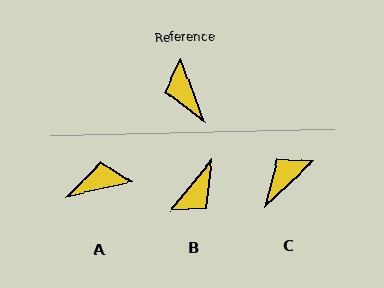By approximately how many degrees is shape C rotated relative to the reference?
Approximately 68 degrees clockwise.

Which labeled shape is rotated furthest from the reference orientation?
B, about 120 degrees away.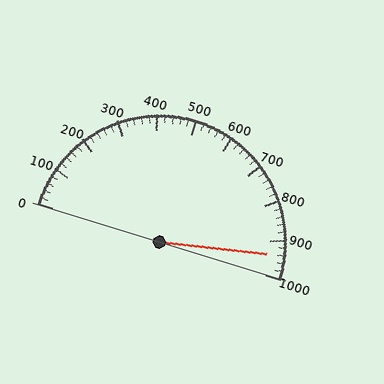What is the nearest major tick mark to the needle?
The nearest major tick mark is 900.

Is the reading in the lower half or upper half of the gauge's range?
The reading is in the upper half of the range (0 to 1000).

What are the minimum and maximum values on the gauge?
The gauge ranges from 0 to 1000.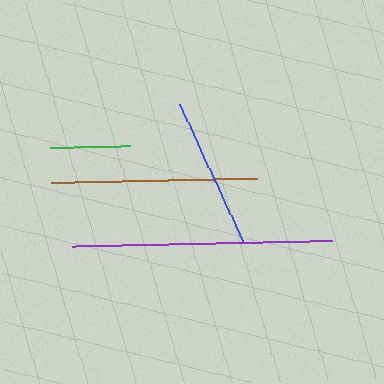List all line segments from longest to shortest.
From longest to shortest: purple, brown, blue, green.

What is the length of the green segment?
The green segment is approximately 81 pixels long.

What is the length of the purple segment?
The purple segment is approximately 260 pixels long.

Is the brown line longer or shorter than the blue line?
The brown line is longer than the blue line.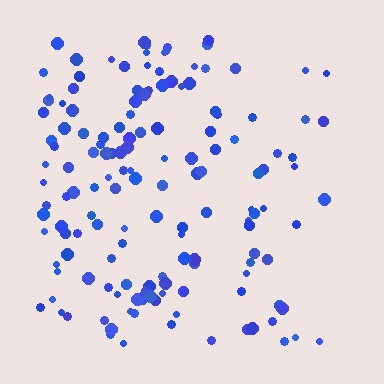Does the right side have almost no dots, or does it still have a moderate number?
Still a moderate number, just noticeably fewer than the left.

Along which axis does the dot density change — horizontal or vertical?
Horizontal.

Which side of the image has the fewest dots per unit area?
The right.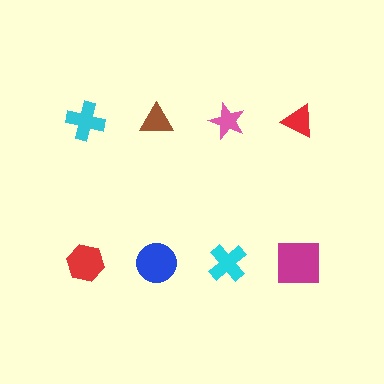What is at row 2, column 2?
A blue circle.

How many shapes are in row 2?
4 shapes.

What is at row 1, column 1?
A cyan cross.